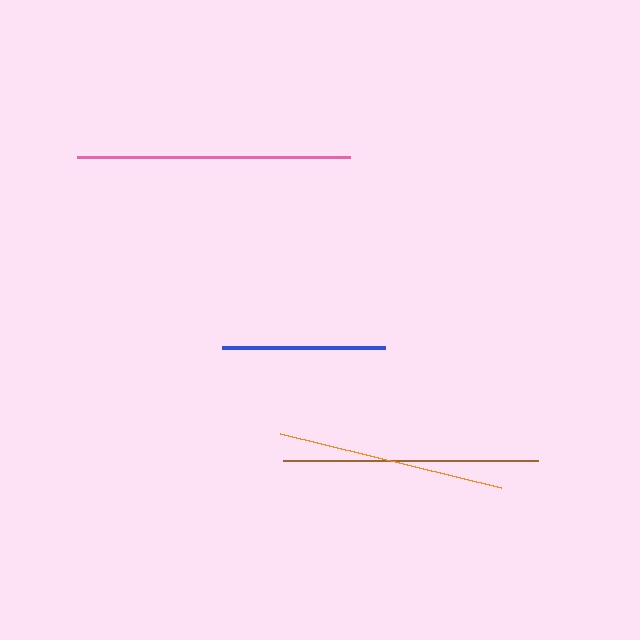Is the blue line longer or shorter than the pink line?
The pink line is longer than the blue line.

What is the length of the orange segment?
The orange segment is approximately 228 pixels long.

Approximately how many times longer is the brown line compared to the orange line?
The brown line is approximately 1.1 times the length of the orange line.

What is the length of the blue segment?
The blue segment is approximately 164 pixels long.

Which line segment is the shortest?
The blue line is the shortest at approximately 164 pixels.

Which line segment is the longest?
The pink line is the longest at approximately 274 pixels.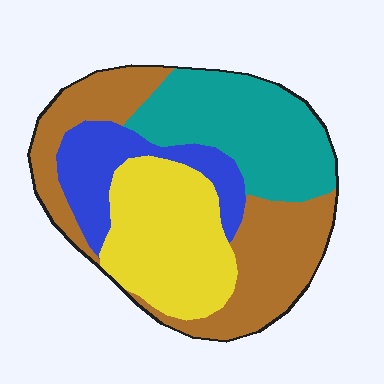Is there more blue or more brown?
Brown.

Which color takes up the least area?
Blue, at roughly 15%.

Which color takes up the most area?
Brown, at roughly 30%.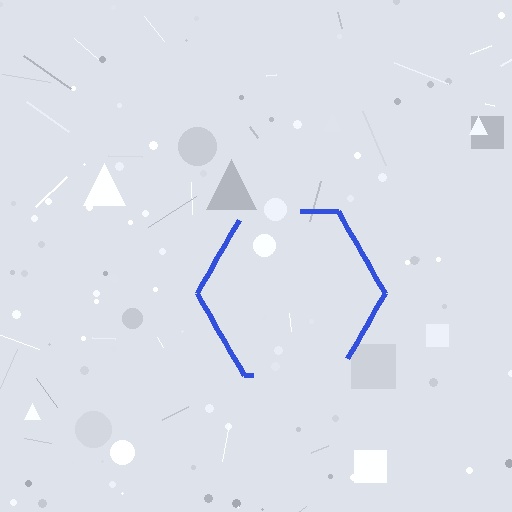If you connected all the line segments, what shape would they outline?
They would outline a hexagon.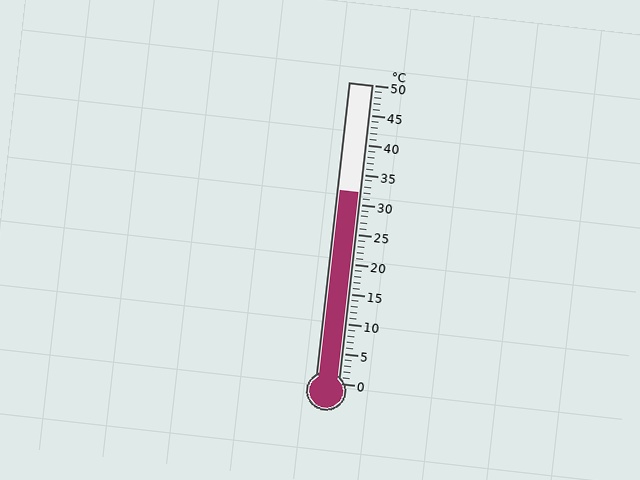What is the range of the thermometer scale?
The thermometer scale ranges from 0°C to 50°C.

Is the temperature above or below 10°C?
The temperature is above 10°C.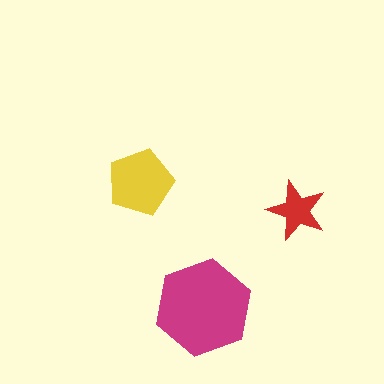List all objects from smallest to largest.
The red star, the yellow pentagon, the magenta hexagon.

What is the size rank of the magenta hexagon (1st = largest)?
1st.